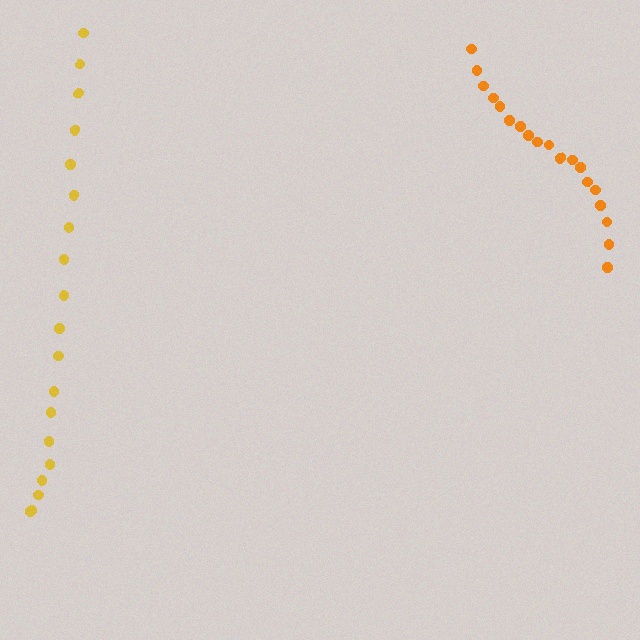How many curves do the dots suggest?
There are 2 distinct paths.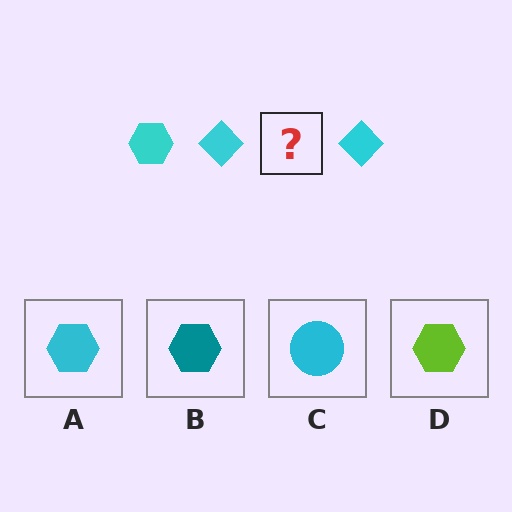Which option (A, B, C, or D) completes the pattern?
A.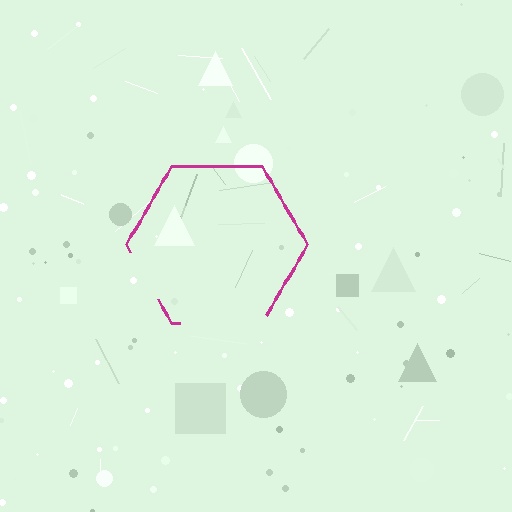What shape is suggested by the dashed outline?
The dashed outline suggests a hexagon.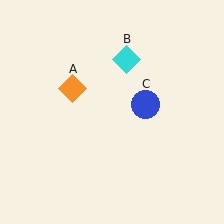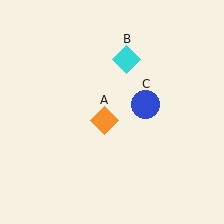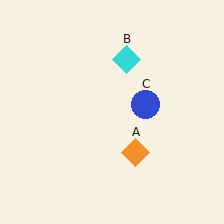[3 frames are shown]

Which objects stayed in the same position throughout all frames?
Cyan diamond (object B) and blue circle (object C) remained stationary.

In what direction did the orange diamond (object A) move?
The orange diamond (object A) moved down and to the right.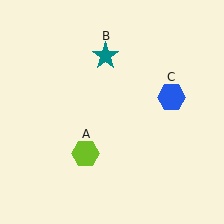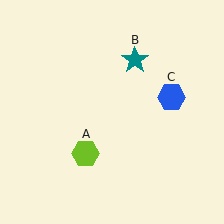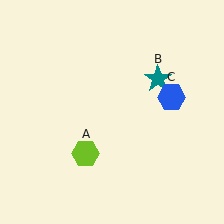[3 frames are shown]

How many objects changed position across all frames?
1 object changed position: teal star (object B).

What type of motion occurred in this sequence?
The teal star (object B) rotated clockwise around the center of the scene.